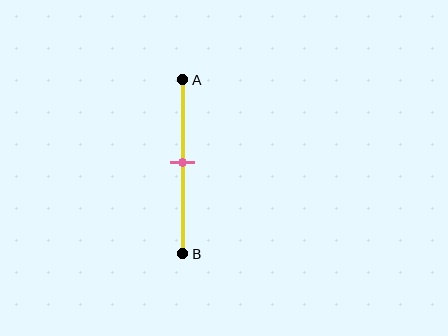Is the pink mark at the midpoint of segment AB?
Yes, the mark is approximately at the midpoint.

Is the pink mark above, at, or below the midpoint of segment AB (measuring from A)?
The pink mark is approximately at the midpoint of segment AB.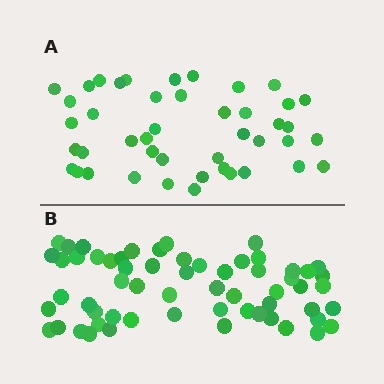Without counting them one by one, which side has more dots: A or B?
Region B (the bottom region) has more dots.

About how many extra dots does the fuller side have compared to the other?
Region B has approximately 15 more dots than region A.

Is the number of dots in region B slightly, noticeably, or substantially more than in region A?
Region B has noticeably more, but not dramatically so. The ratio is roughly 1.4 to 1.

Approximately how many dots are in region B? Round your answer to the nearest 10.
About 60 dots.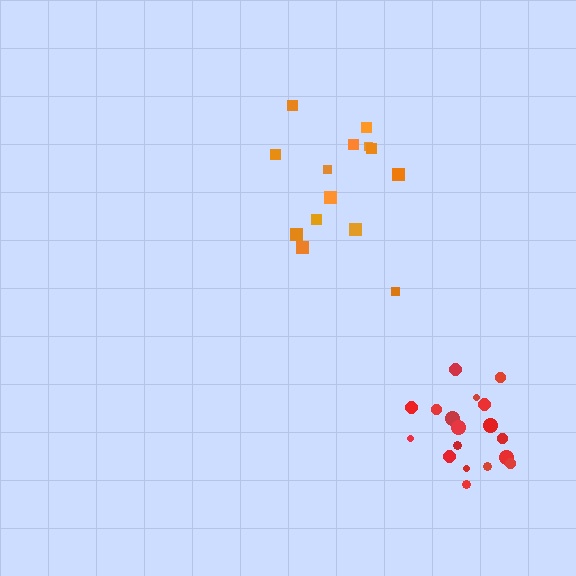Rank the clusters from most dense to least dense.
red, orange.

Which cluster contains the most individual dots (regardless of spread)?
Red (18).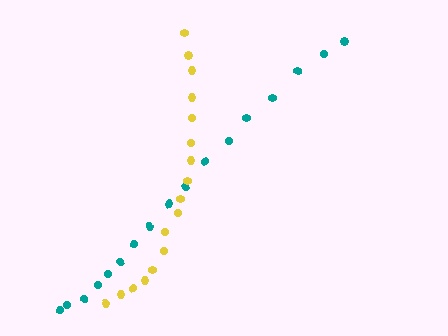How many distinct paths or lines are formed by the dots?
There are 2 distinct paths.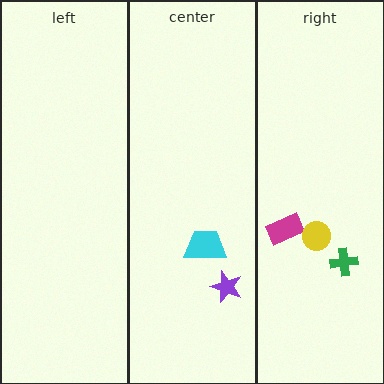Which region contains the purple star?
The center region.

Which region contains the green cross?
The right region.